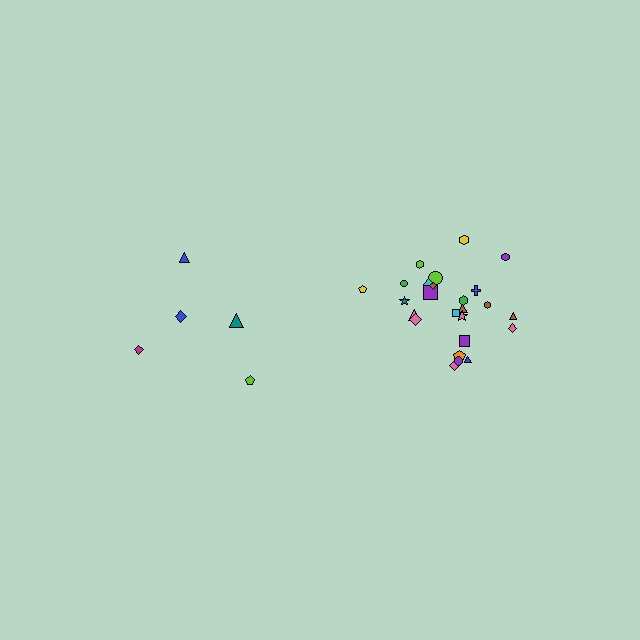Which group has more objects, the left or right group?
The right group.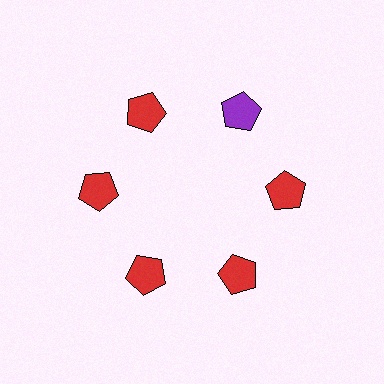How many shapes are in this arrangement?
There are 6 shapes arranged in a ring pattern.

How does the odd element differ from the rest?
It has a different color: purple instead of red.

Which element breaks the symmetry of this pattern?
The purple pentagon at roughly the 1 o'clock position breaks the symmetry. All other shapes are red pentagons.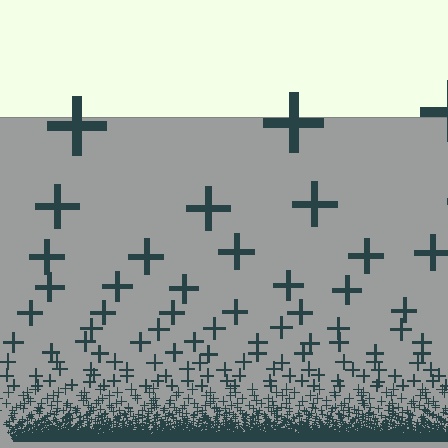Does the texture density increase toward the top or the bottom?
Density increases toward the bottom.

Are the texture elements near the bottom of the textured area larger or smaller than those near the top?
Smaller. The gradient is inverted — elements near the bottom are smaller and denser.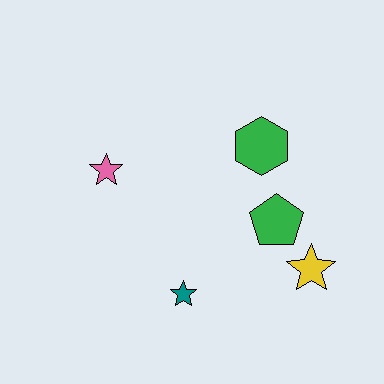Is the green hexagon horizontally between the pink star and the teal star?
No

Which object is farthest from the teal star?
The green hexagon is farthest from the teal star.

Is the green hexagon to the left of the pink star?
No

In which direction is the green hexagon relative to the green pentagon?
The green hexagon is above the green pentagon.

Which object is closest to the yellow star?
The green pentagon is closest to the yellow star.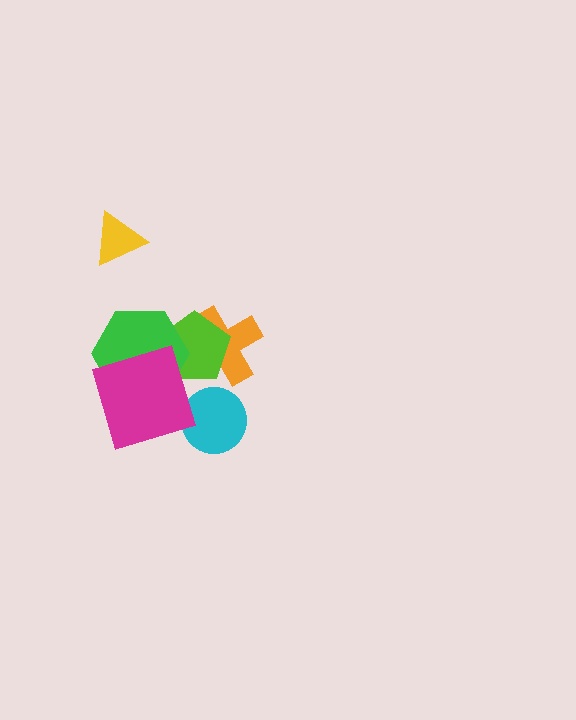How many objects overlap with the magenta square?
2 objects overlap with the magenta square.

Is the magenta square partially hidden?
No, no other shape covers it.